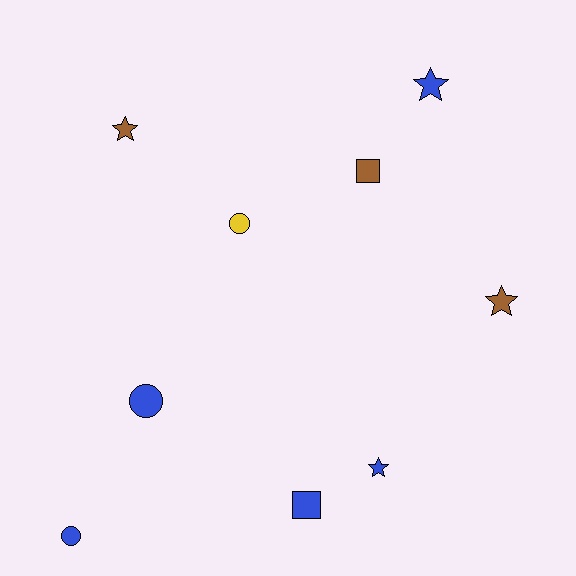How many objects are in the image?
There are 9 objects.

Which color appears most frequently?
Blue, with 5 objects.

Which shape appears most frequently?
Star, with 4 objects.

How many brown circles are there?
There are no brown circles.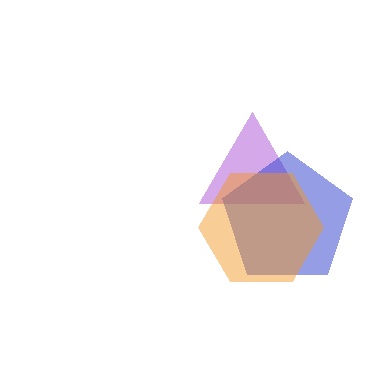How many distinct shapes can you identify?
There are 3 distinct shapes: a purple triangle, a blue pentagon, an orange hexagon.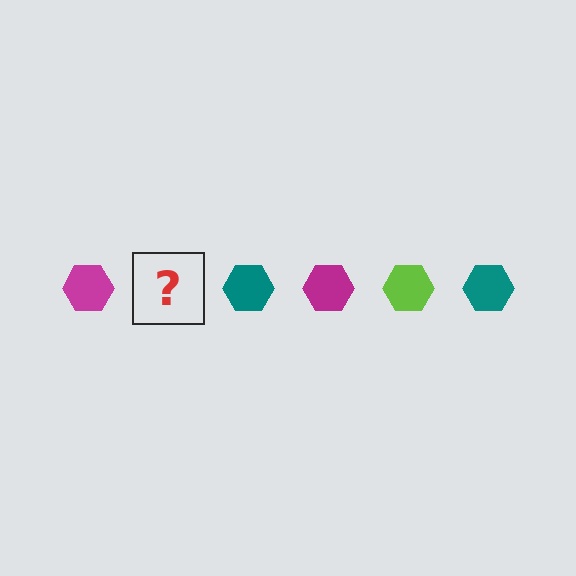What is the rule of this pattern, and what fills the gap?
The rule is that the pattern cycles through magenta, lime, teal hexagons. The gap should be filled with a lime hexagon.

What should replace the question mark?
The question mark should be replaced with a lime hexagon.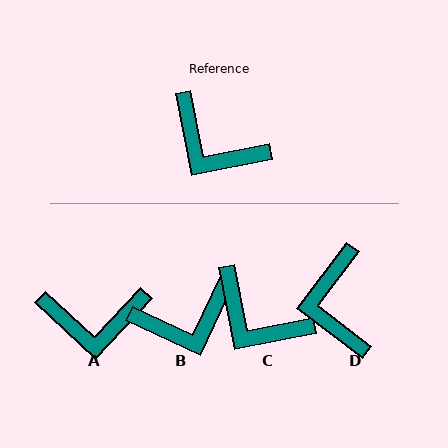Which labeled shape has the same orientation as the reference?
C.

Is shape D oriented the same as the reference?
No, it is off by about 49 degrees.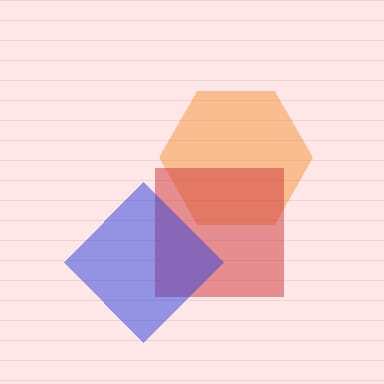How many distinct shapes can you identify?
There are 3 distinct shapes: an orange hexagon, a red square, a blue diamond.